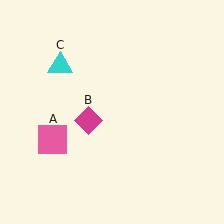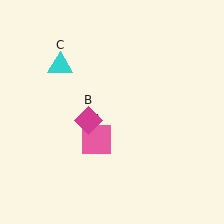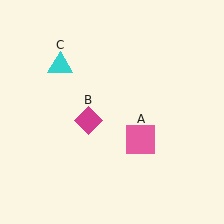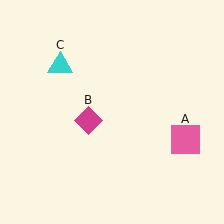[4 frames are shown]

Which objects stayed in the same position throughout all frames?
Magenta diamond (object B) and cyan triangle (object C) remained stationary.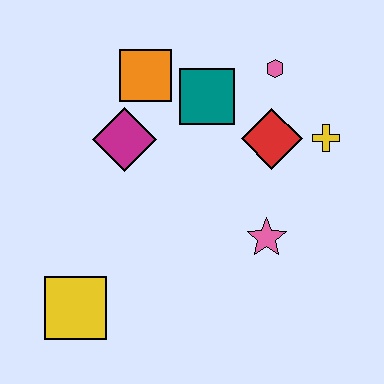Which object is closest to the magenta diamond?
The orange square is closest to the magenta diamond.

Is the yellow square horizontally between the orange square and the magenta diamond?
No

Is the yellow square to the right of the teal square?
No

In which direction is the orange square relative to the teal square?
The orange square is to the left of the teal square.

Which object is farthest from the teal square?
The yellow square is farthest from the teal square.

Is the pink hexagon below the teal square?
No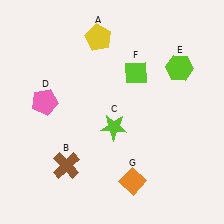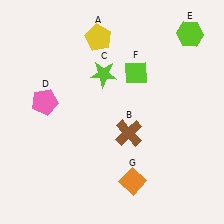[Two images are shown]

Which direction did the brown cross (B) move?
The brown cross (B) moved right.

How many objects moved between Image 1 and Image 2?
3 objects moved between the two images.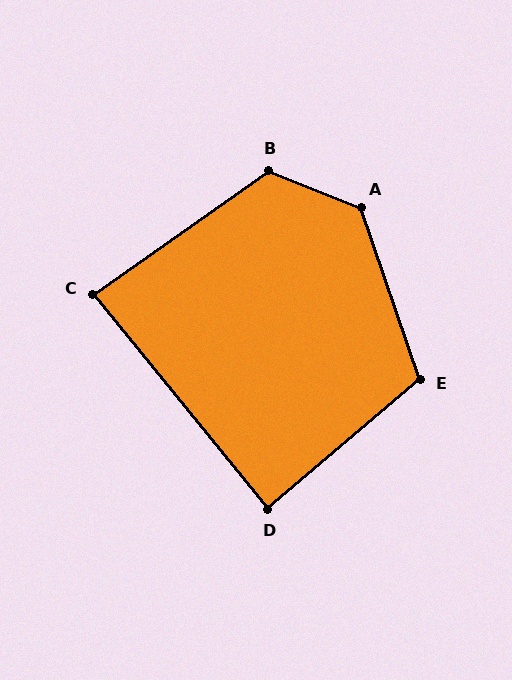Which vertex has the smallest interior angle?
C, at approximately 86 degrees.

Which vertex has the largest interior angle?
A, at approximately 130 degrees.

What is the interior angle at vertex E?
Approximately 111 degrees (obtuse).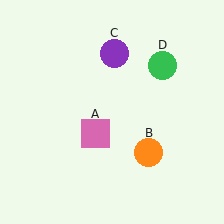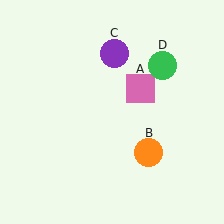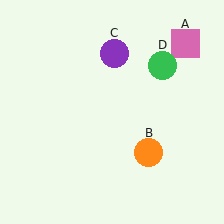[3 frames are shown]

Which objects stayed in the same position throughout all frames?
Orange circle (object B) and purple circle (object C) and green circle (object D) remained stationary.